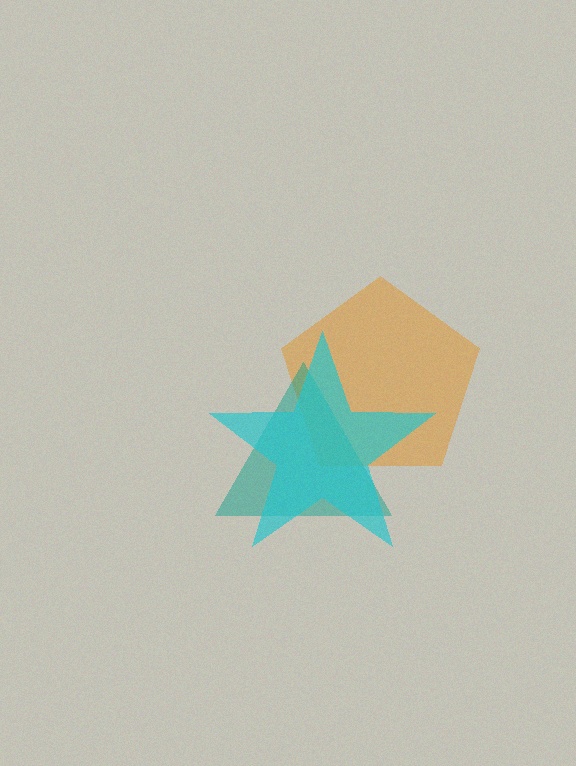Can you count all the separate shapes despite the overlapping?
Yes, there are 3 separate shapes.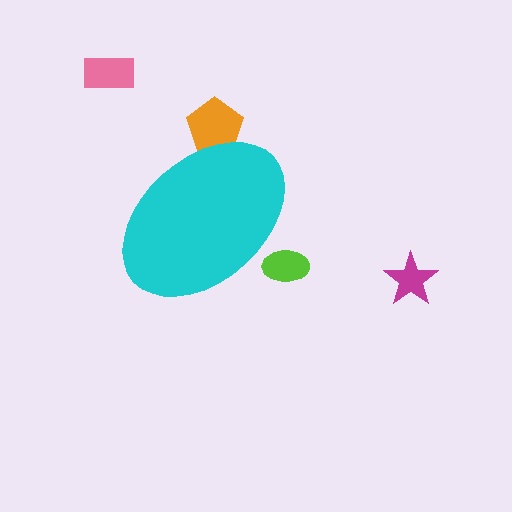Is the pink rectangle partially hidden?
No, the pink rectangle is fully visible.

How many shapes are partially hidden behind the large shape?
2 shapes are partially hidden.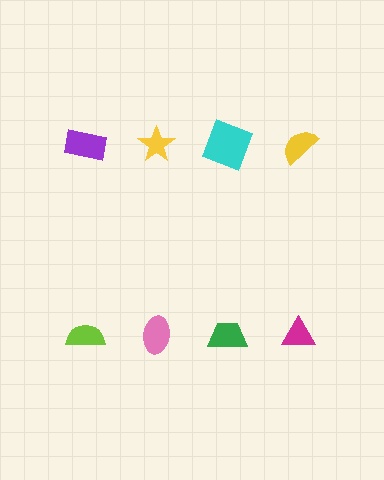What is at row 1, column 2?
A yellow star.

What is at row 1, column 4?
A yellow semicircle.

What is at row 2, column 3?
A green trapezoid.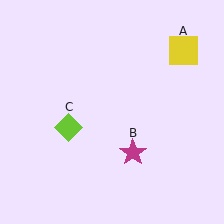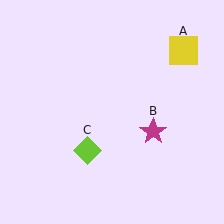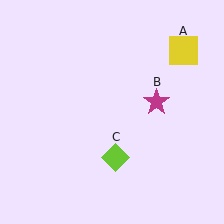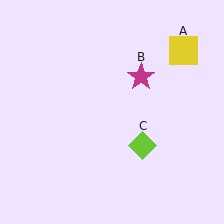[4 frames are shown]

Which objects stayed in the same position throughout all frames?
Yellow square (object A) remained stationary.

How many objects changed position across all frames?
2 objects changed position: magenta star (object B), lime diamond (object C).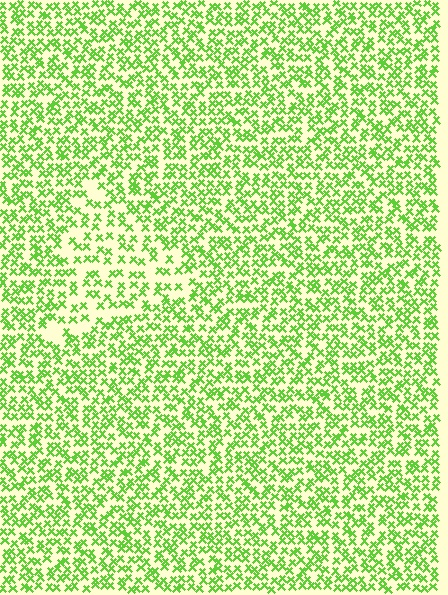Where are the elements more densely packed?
The elements are more densely packed outside the triangle boundary.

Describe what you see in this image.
The image contains small lime elements arranged at two different densities. A triangle-shaped region is visible where the elements are less densely packed than the surrounding area.